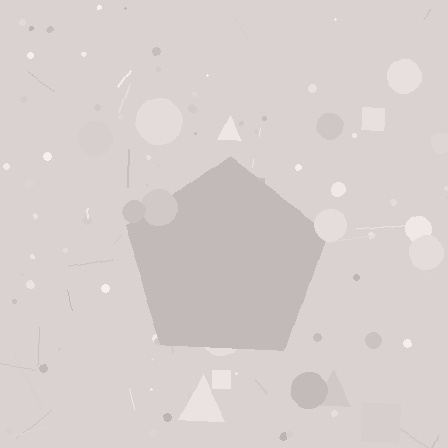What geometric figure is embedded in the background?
A pentagon is embedded in the background.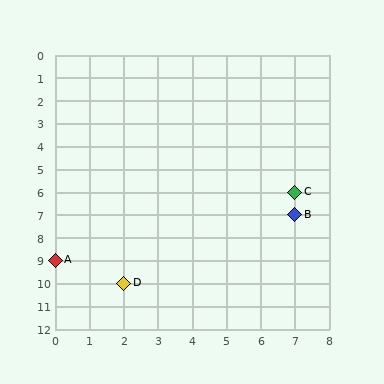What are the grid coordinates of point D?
Point D is at grid coordinates (2, 10).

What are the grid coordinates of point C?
Point C is at grid coordinates (7, 6).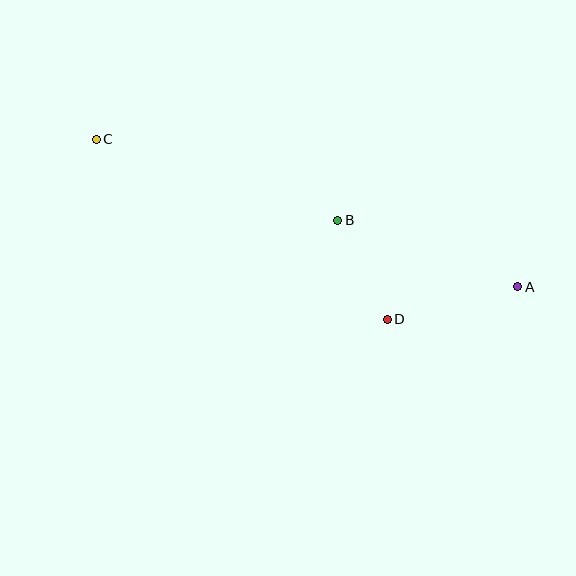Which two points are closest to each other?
Points B and D are closest to each other.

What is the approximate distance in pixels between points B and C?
The distance between B and C is approximately 255 pixels.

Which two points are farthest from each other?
Points A and C are farthest from each other.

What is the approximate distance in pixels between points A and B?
The distance between A and B is approximately 192 pixels.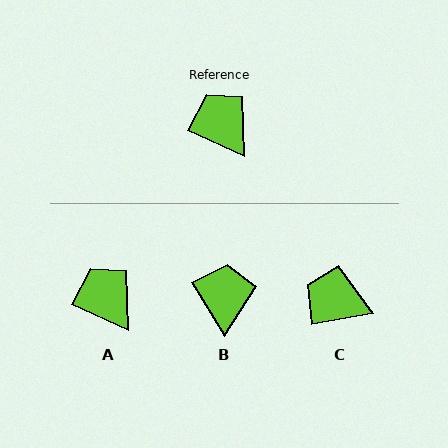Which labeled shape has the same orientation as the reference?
A.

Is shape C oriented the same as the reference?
No, it is off by about 35 degrees.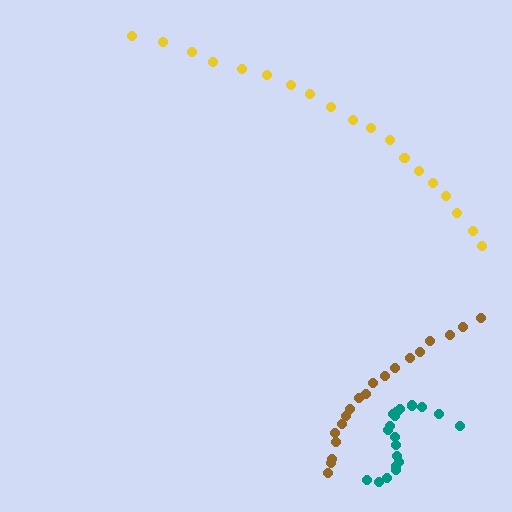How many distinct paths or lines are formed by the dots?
There are 3 distinct paths.